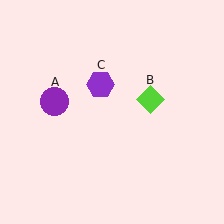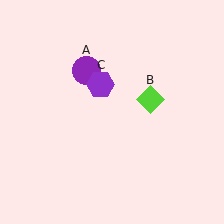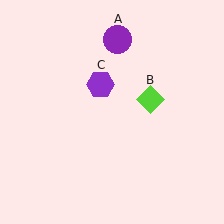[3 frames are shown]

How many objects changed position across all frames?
1 object changed position: purple circle (object A).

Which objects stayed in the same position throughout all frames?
Lime diamond (object B) and purple hexagon (object C) remained stationary.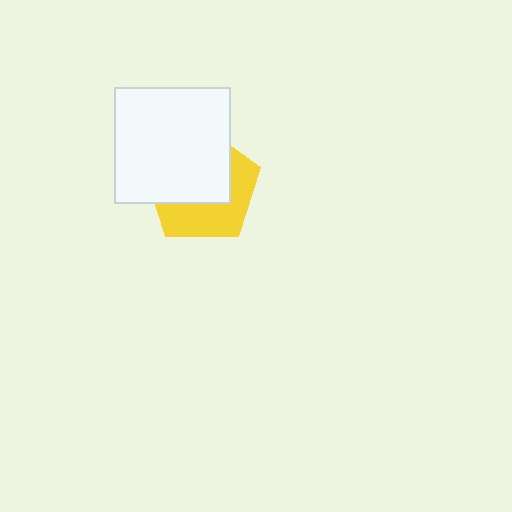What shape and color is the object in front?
The object in front is a white square.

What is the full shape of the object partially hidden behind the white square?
The partially hidden object is a yellow pentagon.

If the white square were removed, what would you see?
You would see the complete yellow pentagon.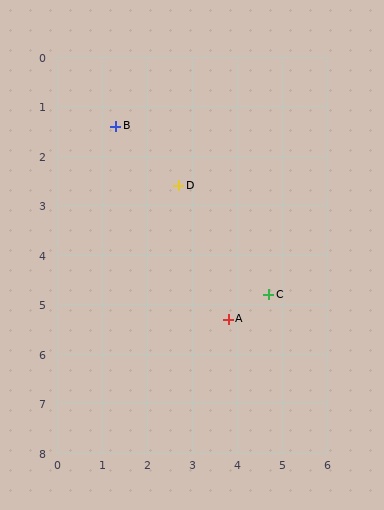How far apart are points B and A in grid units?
Points B and A are about 4.6 grid units apart.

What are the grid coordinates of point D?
Point D is at approximately (2.7, 2.6).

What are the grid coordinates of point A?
Point A is at approximately (3.8, 5.3).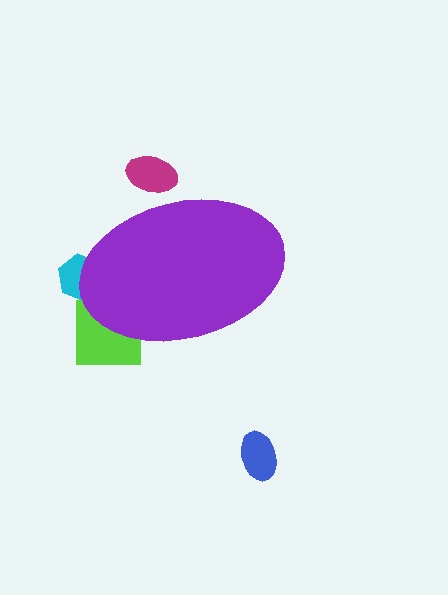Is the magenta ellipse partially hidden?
Yes, the magenta ellipse is partially hidden behind the purple ellipse.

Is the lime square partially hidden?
Yes, the lime square is partially hidden behind the purple ellipse.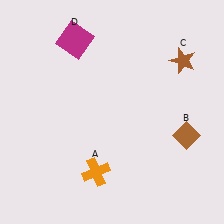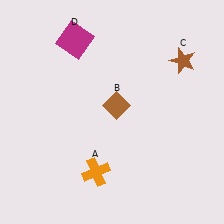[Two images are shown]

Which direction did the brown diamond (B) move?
The brown diamond (B) moved left.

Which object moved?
The brown diamond (B) moved left.